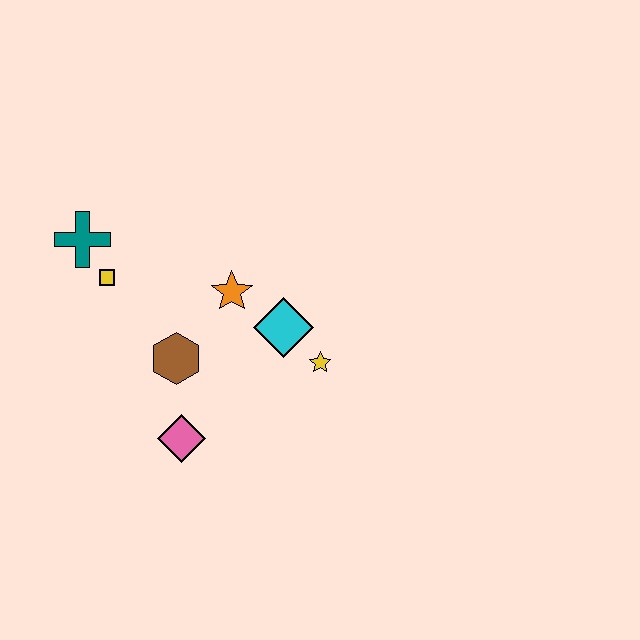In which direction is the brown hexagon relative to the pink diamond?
The brown hexagon is above the pink diamond.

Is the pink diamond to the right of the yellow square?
Yes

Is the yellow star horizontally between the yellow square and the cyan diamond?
No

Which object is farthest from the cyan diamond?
The teal cross is farthest from the cyan diamond.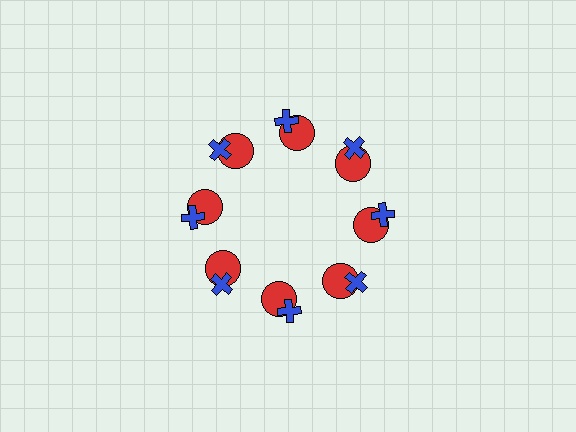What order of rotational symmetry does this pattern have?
This pattern has 8-fold rotational symmetry.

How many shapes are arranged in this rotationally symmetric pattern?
There are 16 shapes, arranged in 8 groups of 2.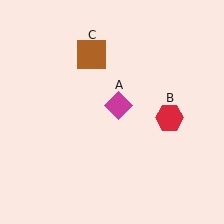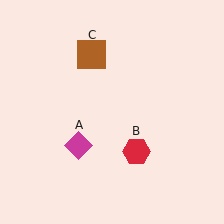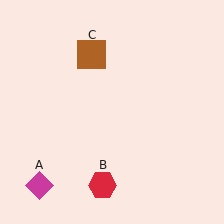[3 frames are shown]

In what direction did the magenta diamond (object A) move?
The magenta diamond (object A) moved down and to the left.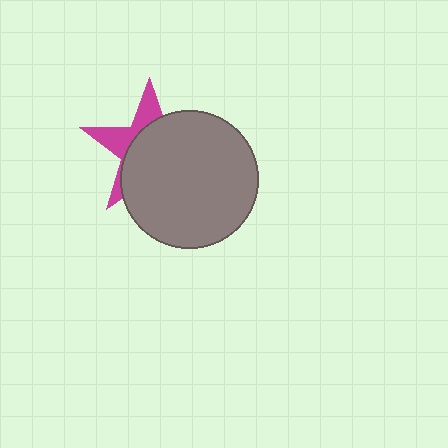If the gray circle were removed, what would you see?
You would see the complete magenta star.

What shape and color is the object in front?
The object in front is a gray circle.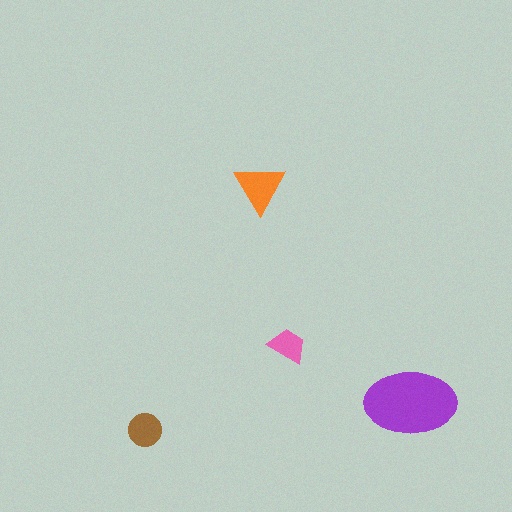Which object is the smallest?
The pink trapezoid.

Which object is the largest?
The purple ellipse.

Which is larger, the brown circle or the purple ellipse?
The purple ellipse.